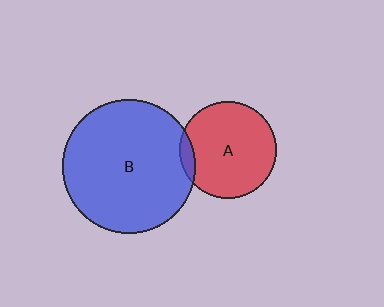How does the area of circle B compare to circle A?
Approximately 1.9 times.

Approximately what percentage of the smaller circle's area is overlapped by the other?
Approximately 10%.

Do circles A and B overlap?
Yes.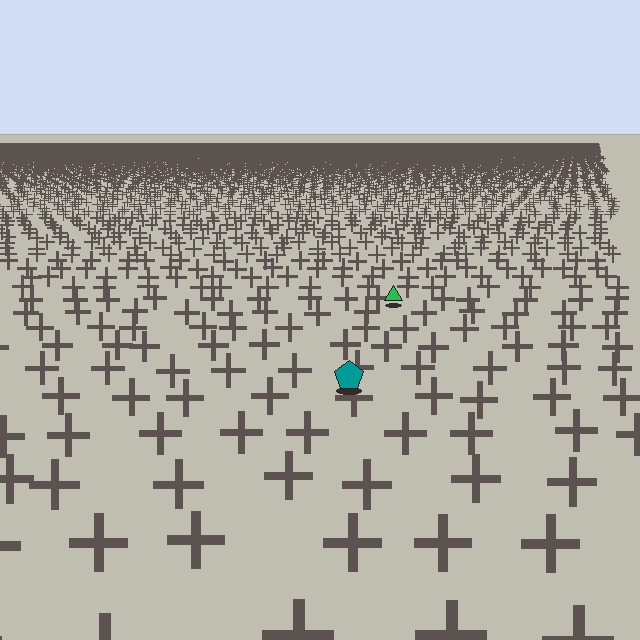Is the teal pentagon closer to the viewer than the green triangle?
Yes. The teal pentagon is closer — you can tell from the texture gradient: the ground texture is coarser near it.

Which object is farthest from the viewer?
The green triangle is farthest from the viewer. It appears smaller and the ground texture around it is denser.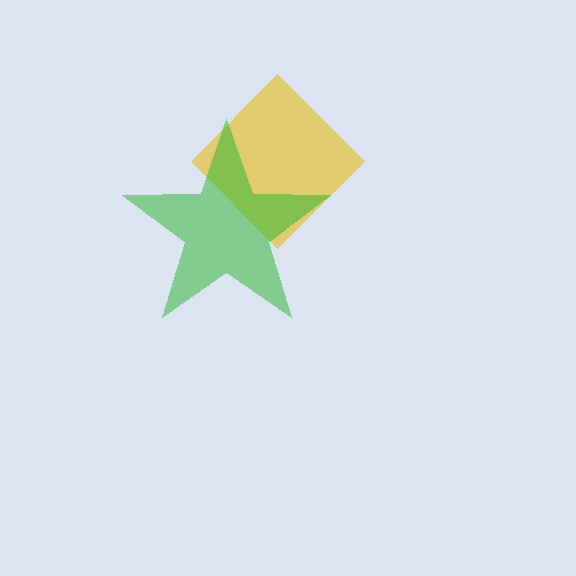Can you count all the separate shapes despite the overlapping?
Yes, there are 2 separate shapes.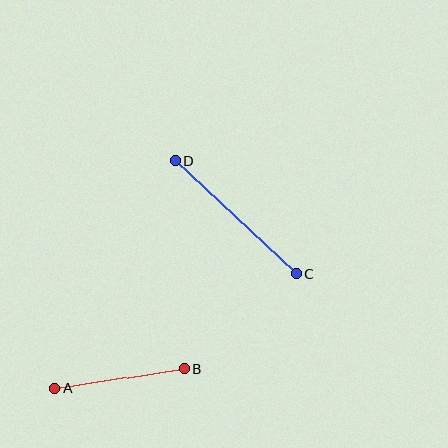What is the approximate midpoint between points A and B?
The midpoint is at approximately (120, 378) pixels.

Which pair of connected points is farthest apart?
Points C and D are farthest apart.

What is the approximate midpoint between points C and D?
The midpoint is at approximately (236, 217) pixels.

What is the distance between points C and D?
The distance is approximately 165 pixels.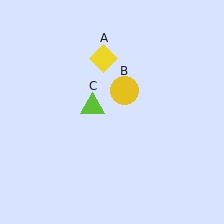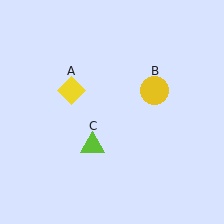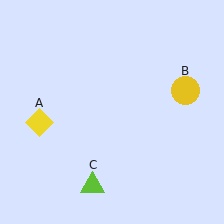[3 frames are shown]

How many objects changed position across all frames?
3 objects changed position: yellow diamond (object A), yellow circle (object B), lime triangle (object C).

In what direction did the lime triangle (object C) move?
The lime triangle (object C) moved down.